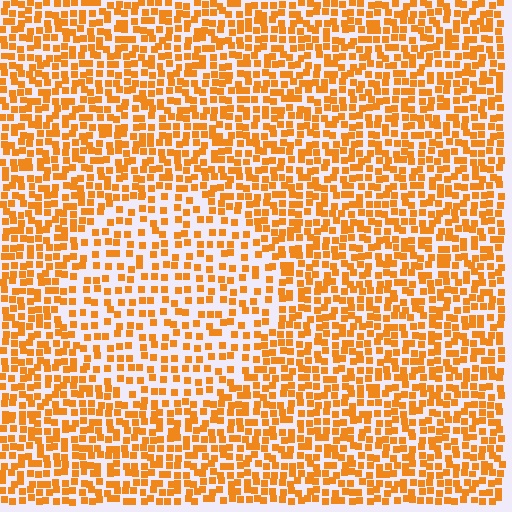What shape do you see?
I see a circle.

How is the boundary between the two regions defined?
The boundary is defined by a change in element density (approximately 1.7x ratio). All elements are the same color, size, and shape.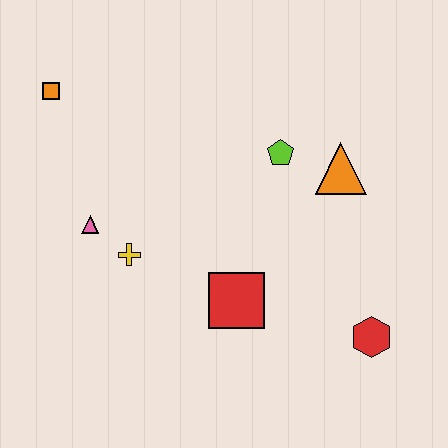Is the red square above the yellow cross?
No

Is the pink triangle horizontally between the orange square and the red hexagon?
Yes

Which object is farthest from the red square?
The orange square is farthest from the red square.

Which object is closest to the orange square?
The pink triangle is closest to the orange square.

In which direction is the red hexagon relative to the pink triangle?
The red hexagon is to the right of the pink triangle.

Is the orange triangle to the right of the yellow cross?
Yes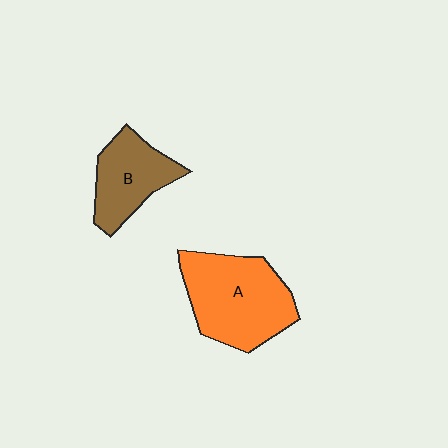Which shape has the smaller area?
Shape B (brown).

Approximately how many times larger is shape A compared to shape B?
Approximately 1.5 times.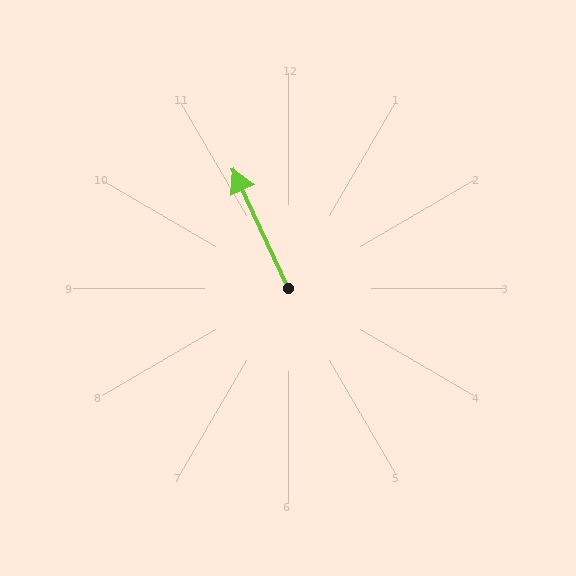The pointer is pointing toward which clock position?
Roughly 11 o'clock.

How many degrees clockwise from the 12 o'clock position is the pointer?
Approximately 335 degrees.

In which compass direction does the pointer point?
Northwest.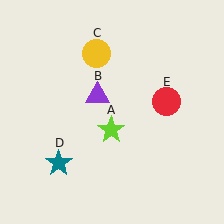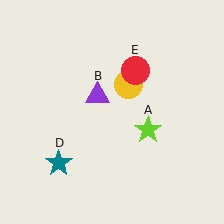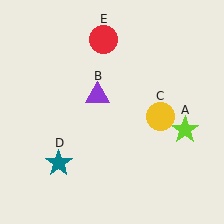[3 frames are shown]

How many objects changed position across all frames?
3 objects changed position: lime star (object A), yellow circle (object C), red circle (object E).